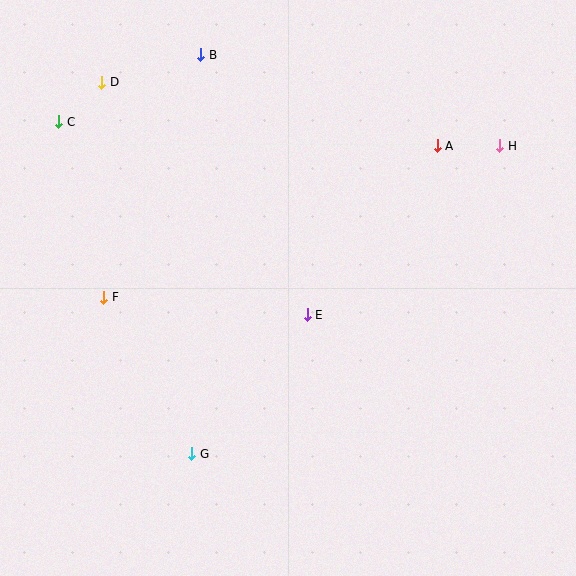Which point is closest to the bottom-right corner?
Point E is closest to the bottom-right corner.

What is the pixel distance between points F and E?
The distance between F and E is 204 pixels.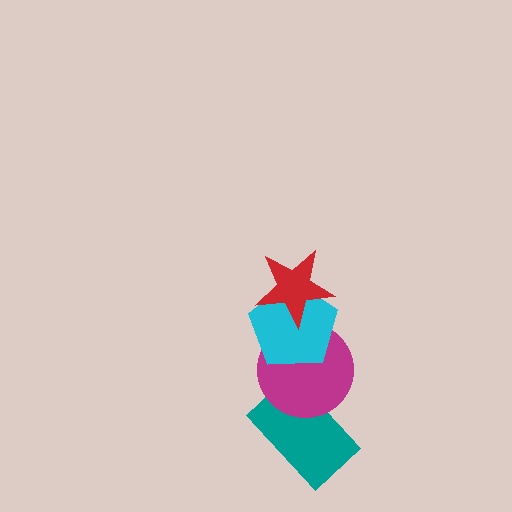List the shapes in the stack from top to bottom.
From top to bottom: the red star, the cyan pentagon, the magenta circle, the teal rectangle.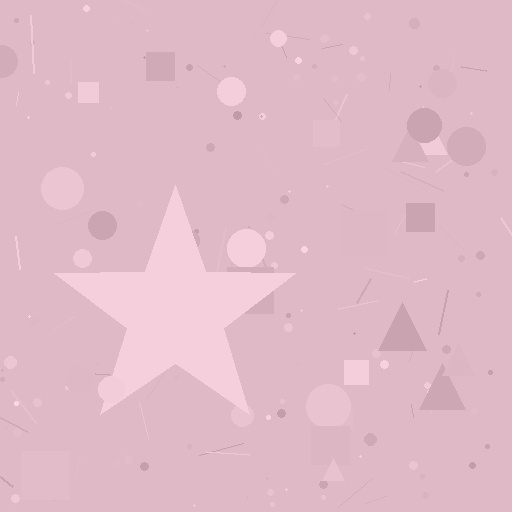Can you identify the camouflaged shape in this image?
The camouflaged shape is a star.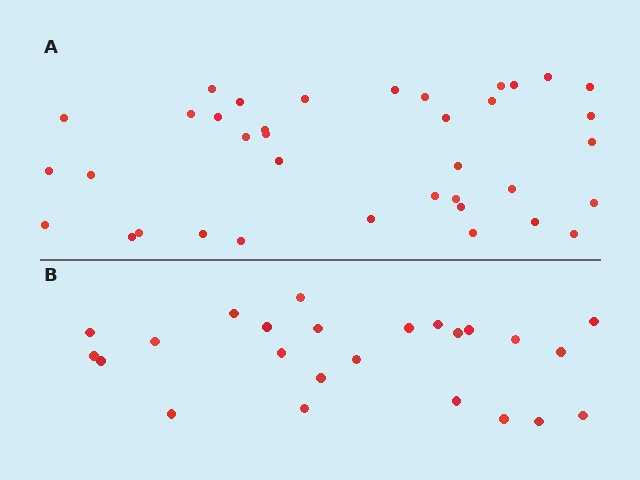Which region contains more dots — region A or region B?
Region A (the top region) has more dots.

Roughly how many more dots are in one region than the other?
Region A has approximately 15 more dots than region B.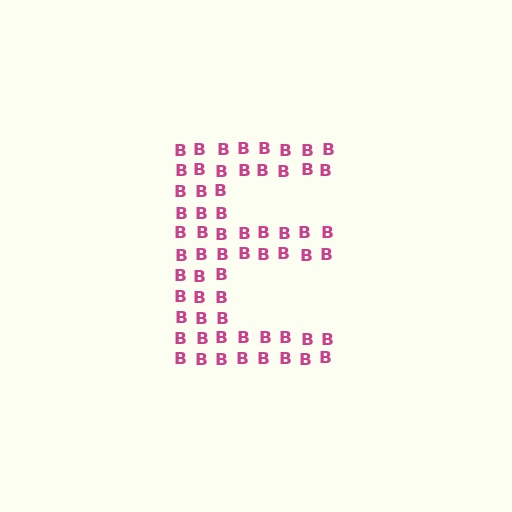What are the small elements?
The small elements are letter B's.